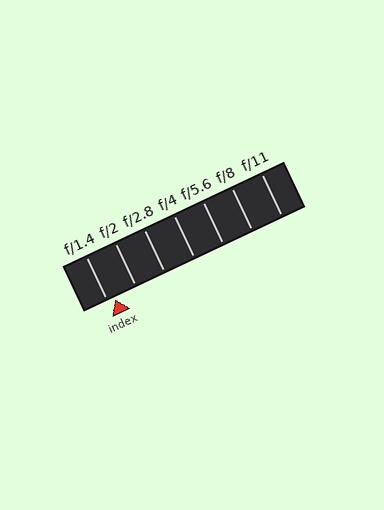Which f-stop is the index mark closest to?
The index mark is closest to f/1.4.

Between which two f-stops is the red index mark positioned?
The index mark is between f/1.4 and f/2.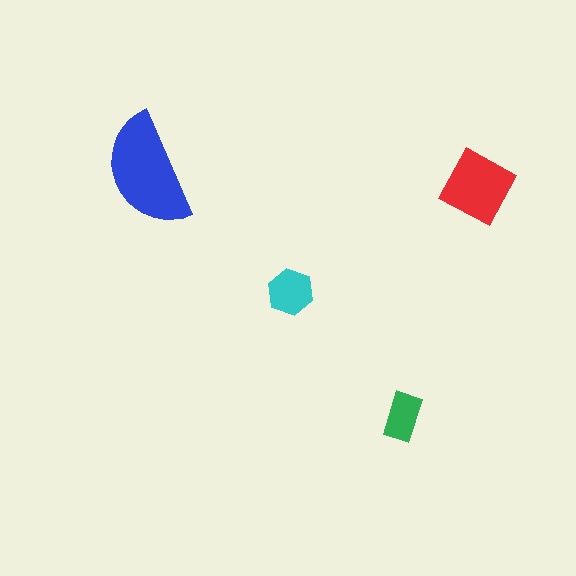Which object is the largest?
The blue semicircle.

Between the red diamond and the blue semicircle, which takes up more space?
The blue semicircle.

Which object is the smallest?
The green rectangle.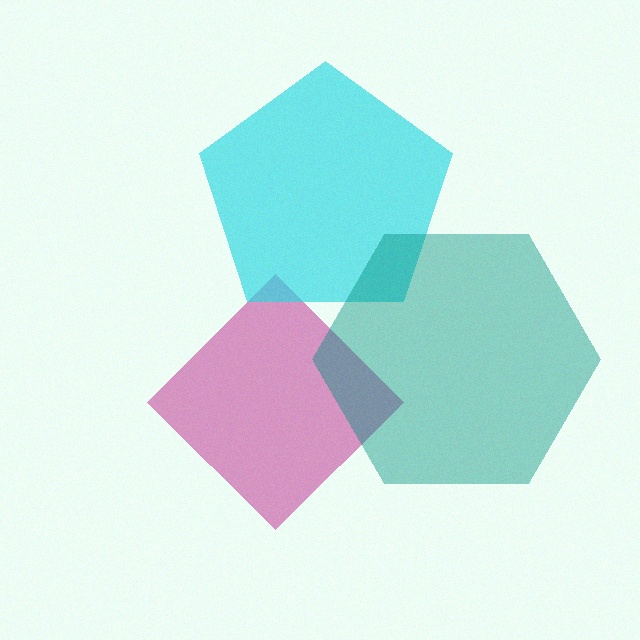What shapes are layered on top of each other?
The layered shapes are: a magenta diamond, a cyan pentagon, a teal hexagon.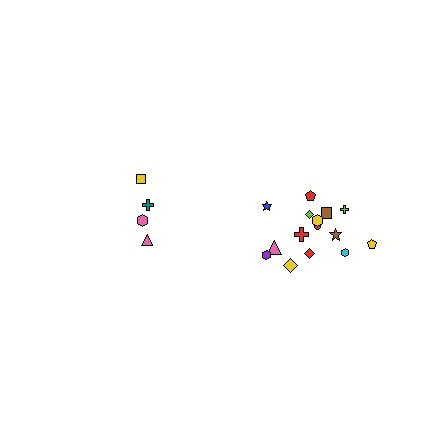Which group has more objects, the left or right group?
The right group.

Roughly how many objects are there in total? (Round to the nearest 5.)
Roughly 20 objects in total.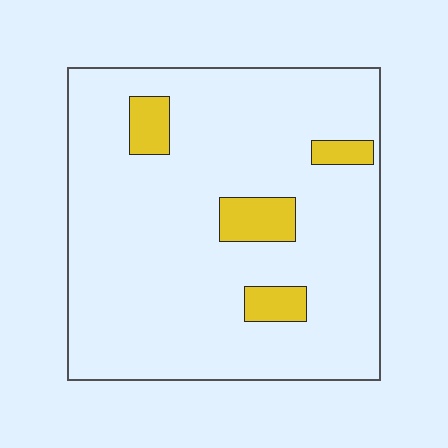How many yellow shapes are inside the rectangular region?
4.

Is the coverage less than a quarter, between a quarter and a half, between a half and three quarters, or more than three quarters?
Less than a quarter.